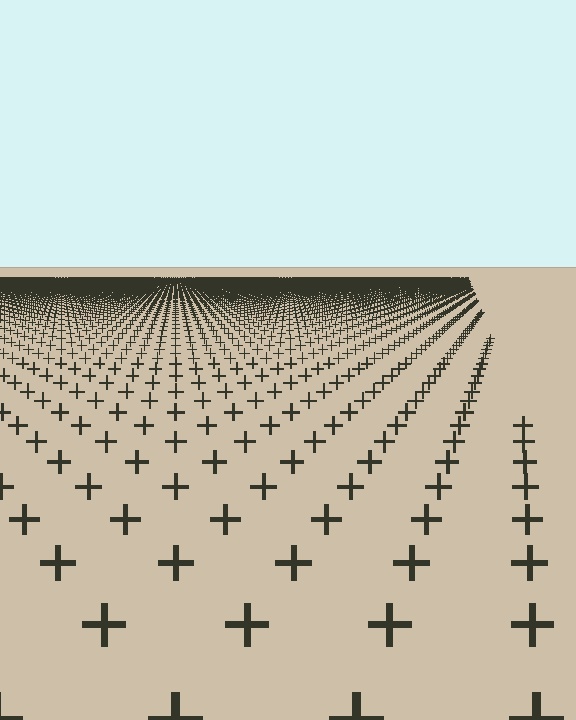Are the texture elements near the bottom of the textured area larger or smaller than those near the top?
Larger. Near the bottom, elements are closer to the viewer and appear at a bigger on-screen size.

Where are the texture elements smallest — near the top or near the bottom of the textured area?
Near the top.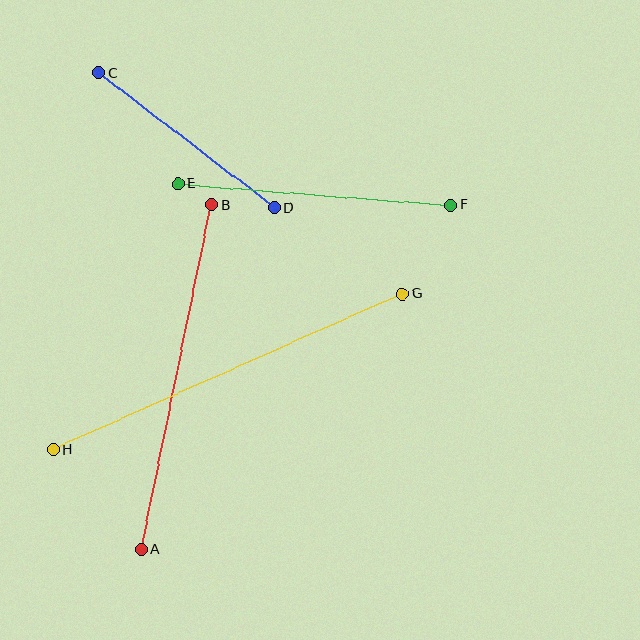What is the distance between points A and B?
The distance is approximately 352 pixels.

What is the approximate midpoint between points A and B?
The midpoint is at approximately (177, 377) pixels.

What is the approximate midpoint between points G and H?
The midpoint is at approximately (228, 372) pixels.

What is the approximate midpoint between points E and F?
The midpoint is at approximately (314, 194) pixels.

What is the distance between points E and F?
The distance is approximately 274 pixels.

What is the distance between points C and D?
The distance is approximately 221 pixels.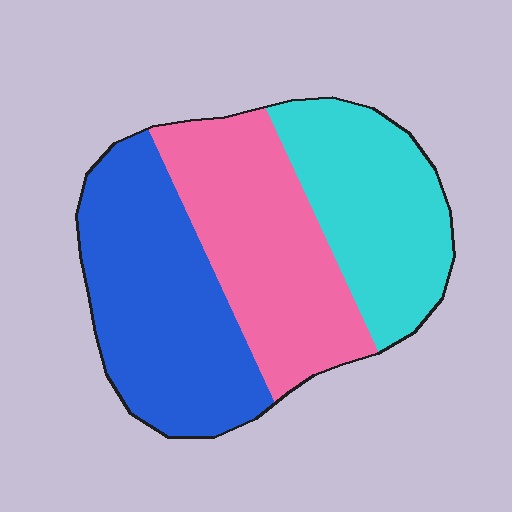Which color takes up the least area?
Cyan, at roughly 30%.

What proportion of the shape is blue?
Blue covers around 35% of the shape.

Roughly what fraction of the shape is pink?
Pink covers 34% of the shape.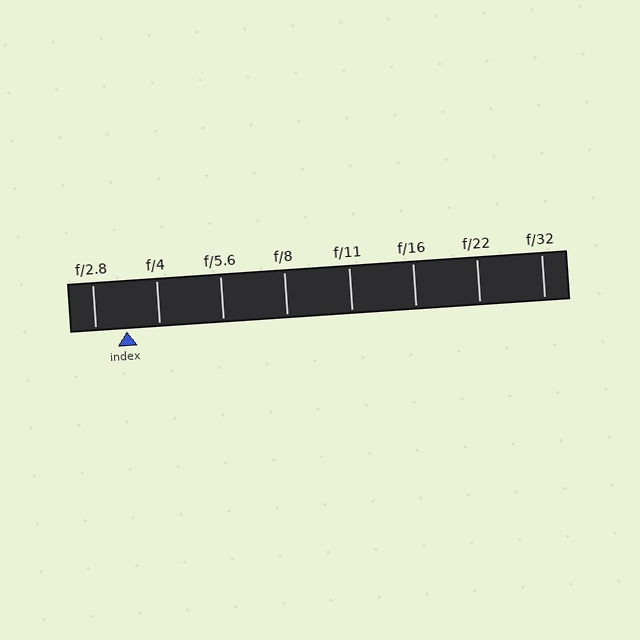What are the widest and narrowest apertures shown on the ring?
The widest aperture shown is f/2.8 and the narrowest is f/32.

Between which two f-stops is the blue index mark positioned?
The index mark is between f/2.8 and f/4.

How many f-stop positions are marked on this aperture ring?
There are 8 f-stop positions marked.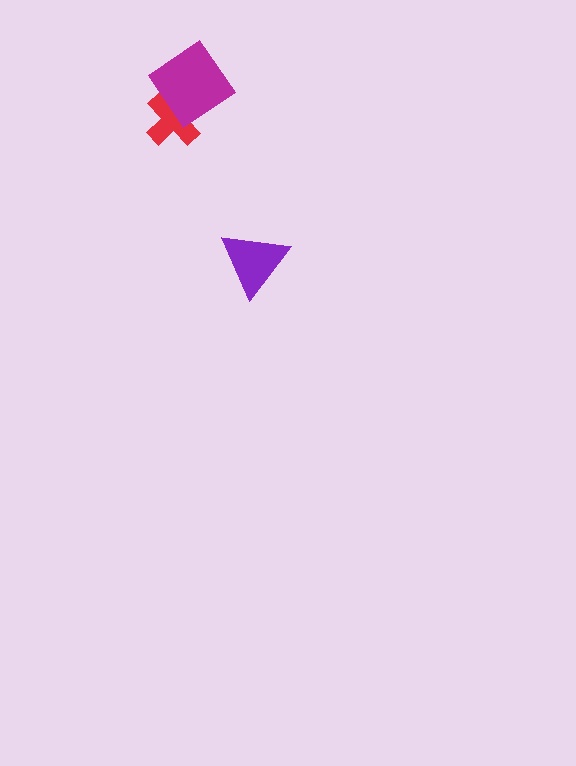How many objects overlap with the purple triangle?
0 objects overlap with the purple triangle.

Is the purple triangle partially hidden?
No, no other shape covers it.